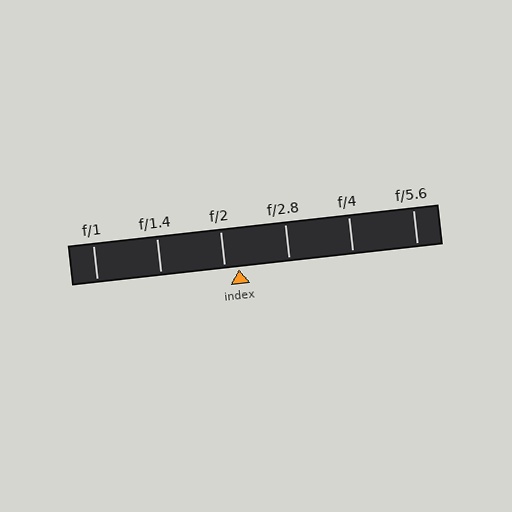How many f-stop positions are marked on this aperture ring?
There are 6 f-stop positions marked.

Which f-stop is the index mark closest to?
The index mark is closest to f/2.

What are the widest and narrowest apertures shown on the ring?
The widest aperture shown is f/1 and the narrowest is f/5.6.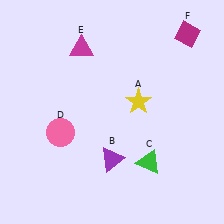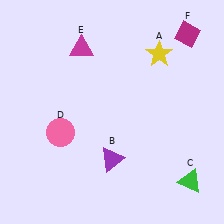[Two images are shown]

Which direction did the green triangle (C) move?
The green triangle (C) moved right.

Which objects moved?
The objects that moved are: the yellow star (A), the green triangle (C).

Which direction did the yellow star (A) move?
The yellow star (A) moved up.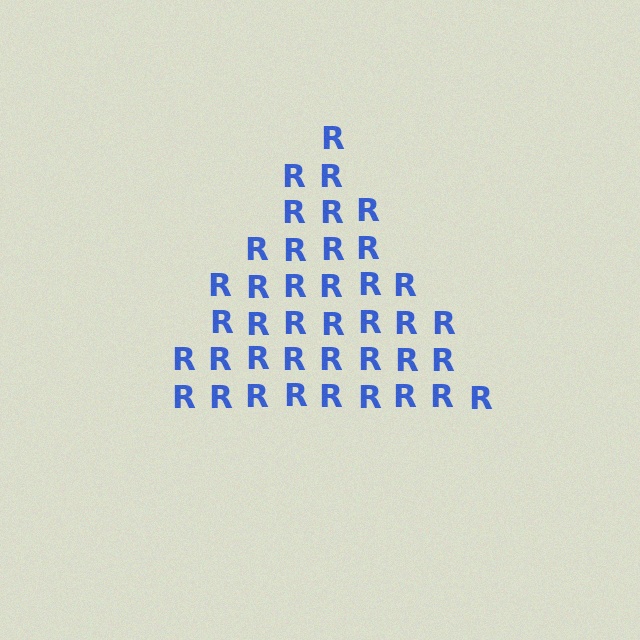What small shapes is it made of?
It is made of small letter R's.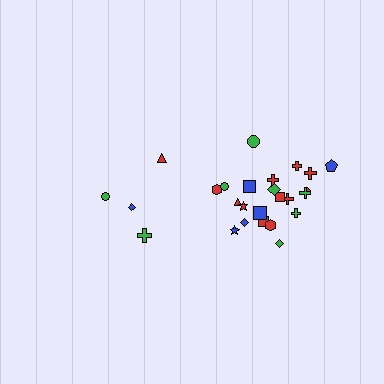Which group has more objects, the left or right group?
The right group.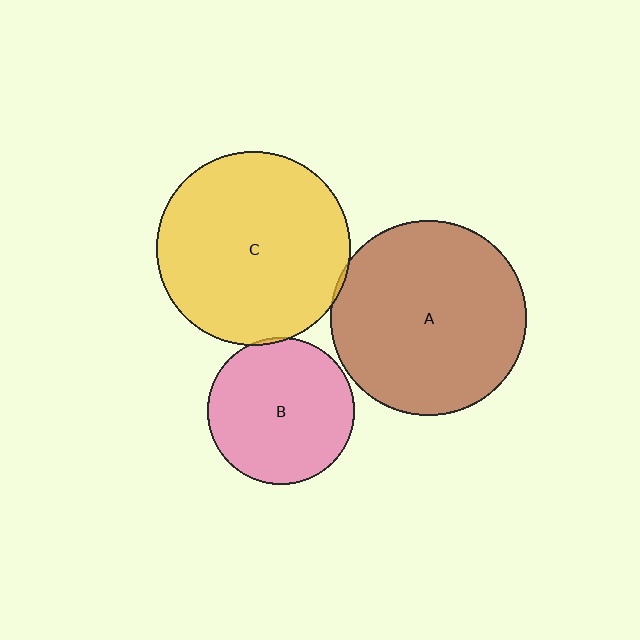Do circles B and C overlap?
Yes.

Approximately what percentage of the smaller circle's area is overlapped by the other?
Approximately 5%.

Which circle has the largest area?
Circle A (brown).